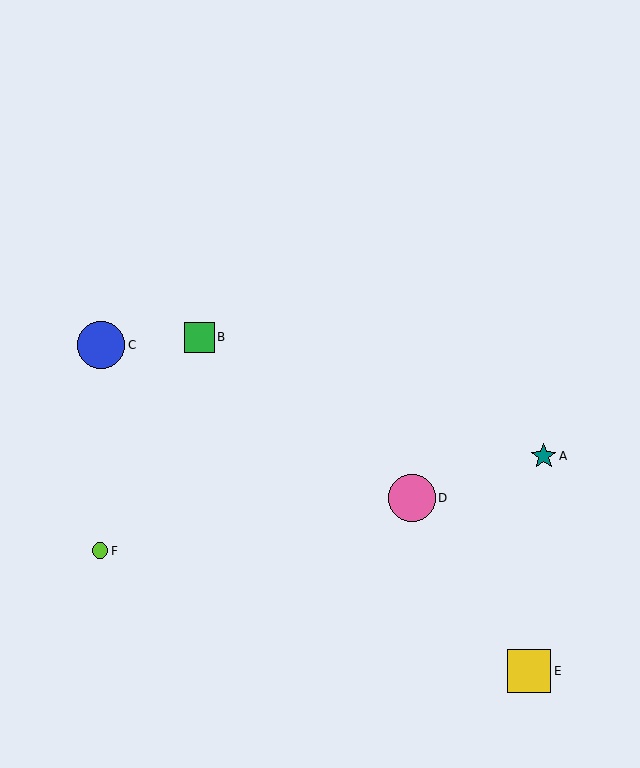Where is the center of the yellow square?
The center of the yellow square is at (529, 671).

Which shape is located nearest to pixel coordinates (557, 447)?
The teal star (labeled A) at (544, 456) is nearest to that location.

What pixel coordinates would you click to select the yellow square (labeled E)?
Click at (529, 671) to select the yellow square E.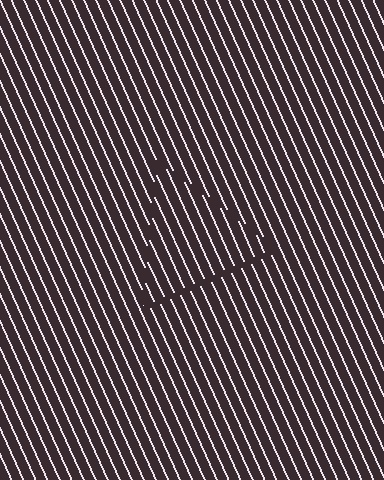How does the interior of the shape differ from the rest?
The interior of the shape contains the same grating, shifted by half a period — the contour is defined by the phase discontinuity where line-ends from the inner and outer gratings abut.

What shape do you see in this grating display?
An illusory triangle. The interior of the shape contains the same grating, shifted by half a period — the contour is defined by the phase discontinuity where line-ends from the inner and outer gratings abut.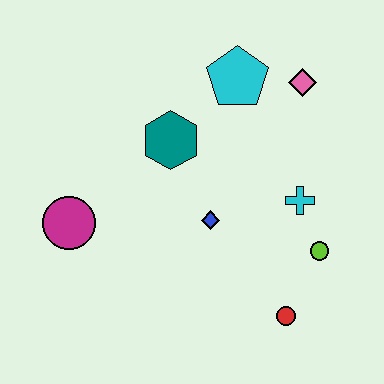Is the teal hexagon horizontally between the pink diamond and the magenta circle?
Yes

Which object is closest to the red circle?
The lime circle is closest to the red circle.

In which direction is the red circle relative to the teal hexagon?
The red circle is below the teal hexagon.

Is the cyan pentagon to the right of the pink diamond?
No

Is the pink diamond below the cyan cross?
No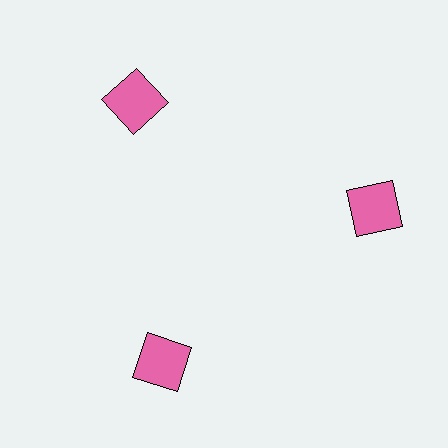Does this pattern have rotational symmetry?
Yes, this pattern has 3-fold rotational symmetry. It looks the same after rotating 120 degrees around the center.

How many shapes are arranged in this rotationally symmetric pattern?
There are 3 shapes, arranged in 3 groups of 1.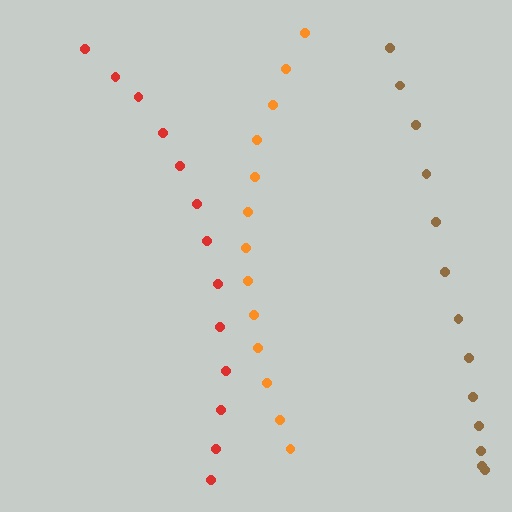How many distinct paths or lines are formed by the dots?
There are 3 distinct paths.